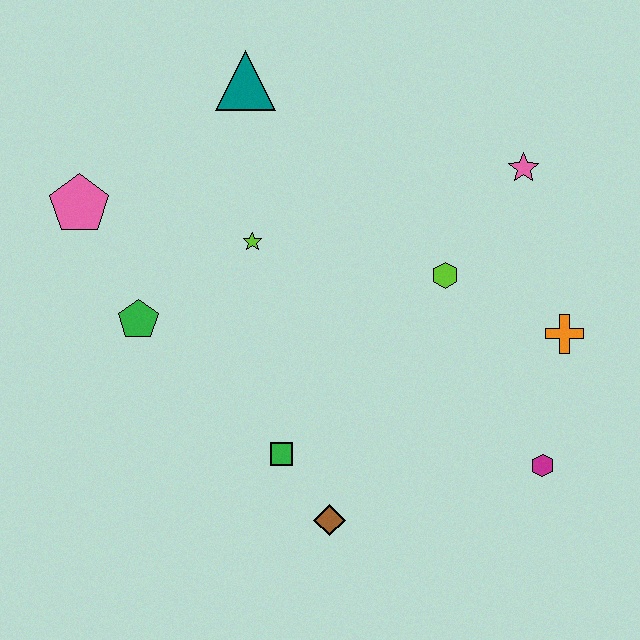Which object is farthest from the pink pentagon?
The magenta hexagon is farthest from the pink pentagon.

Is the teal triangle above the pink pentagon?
Yes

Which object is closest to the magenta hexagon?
The orange cross is closest to the magenta hexagon.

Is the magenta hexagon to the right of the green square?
Yes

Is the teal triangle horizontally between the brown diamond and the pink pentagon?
Yes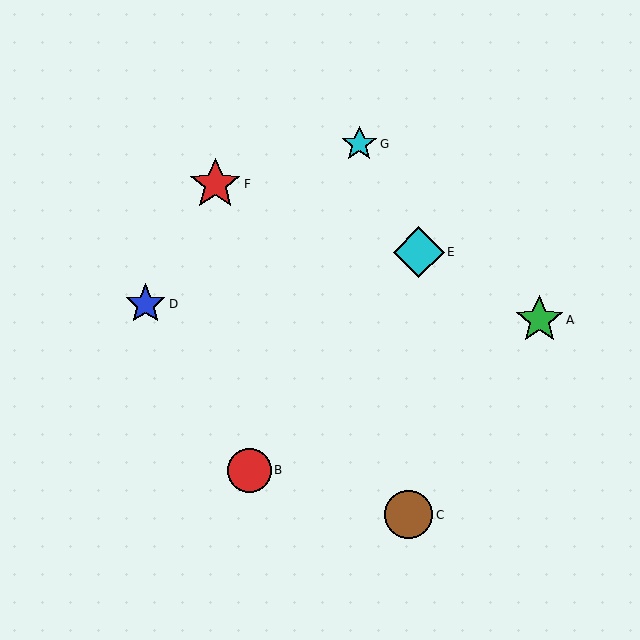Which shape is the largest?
The red star (labeled F) is the largest.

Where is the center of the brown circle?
The center of the brown circle is at (409, 515).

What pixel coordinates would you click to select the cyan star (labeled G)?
Click at (359, 144) to select the cyan star G.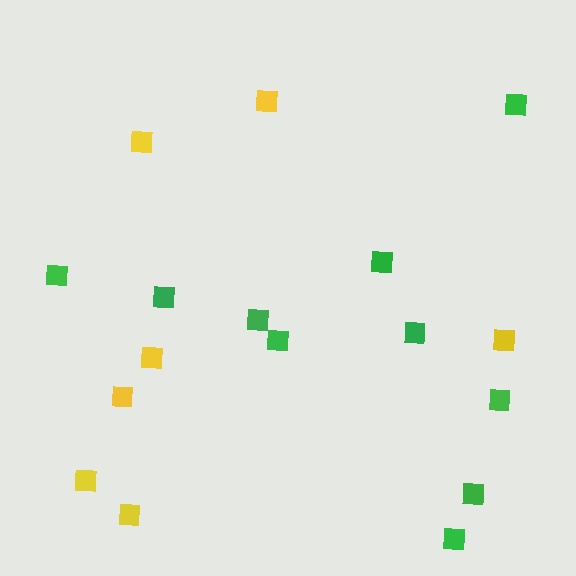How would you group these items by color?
There are 2 groups: one group of yellow squares (7) and one group of green squares (10).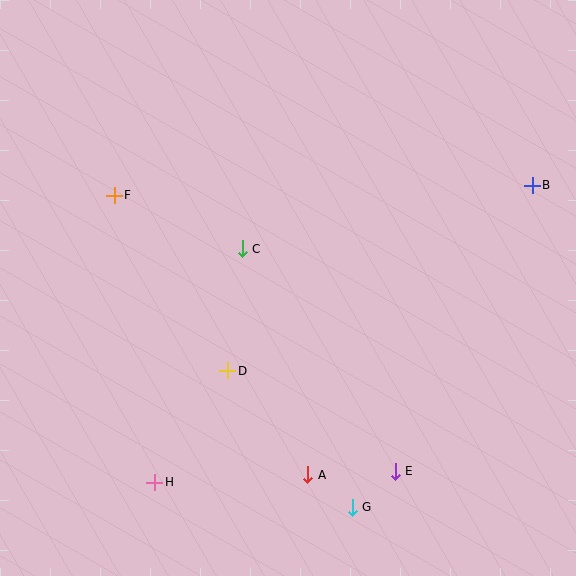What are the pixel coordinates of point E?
Point E is at (395, 471).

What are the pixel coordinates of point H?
Point H is at (155, 482).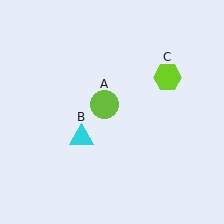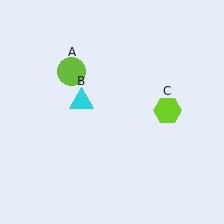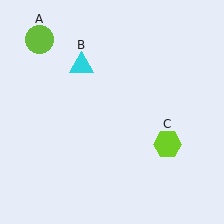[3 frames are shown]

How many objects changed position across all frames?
3 objects changed position: lime circle (object A), cyan triangle (object B), lime hexagon (object C).